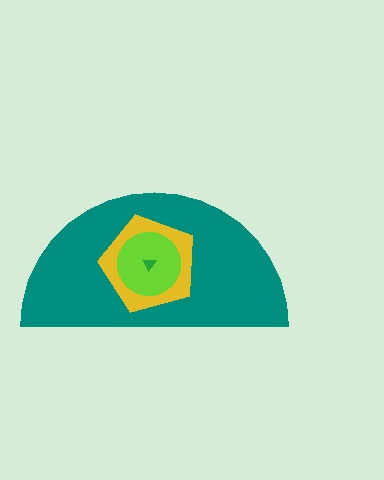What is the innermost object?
The green triangle.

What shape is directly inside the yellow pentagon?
The lime circle.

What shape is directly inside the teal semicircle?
The yellow pentagon.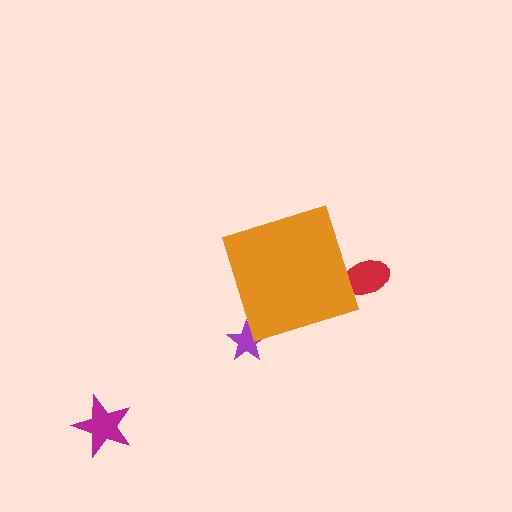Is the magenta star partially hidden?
No, the magenta star is fully visible.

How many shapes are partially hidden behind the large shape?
2 shapes are partially hidden.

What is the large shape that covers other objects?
An orange diamond.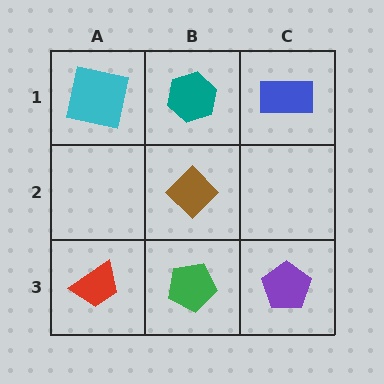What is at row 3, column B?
A green pentagon.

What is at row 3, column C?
A purple pentagon.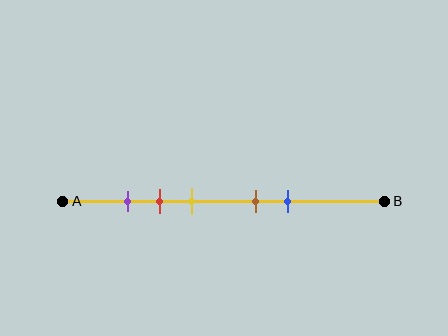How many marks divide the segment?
There are 5 marks dividing the segment.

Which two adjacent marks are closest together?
The purple and red marks are the closest adjacent pair.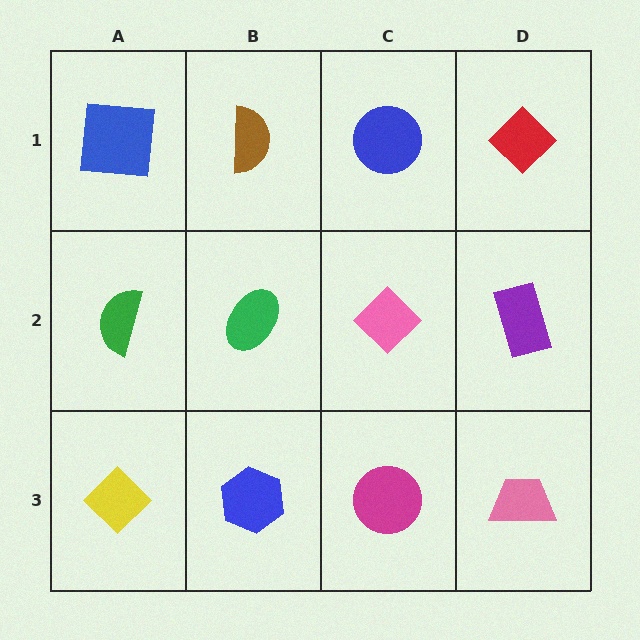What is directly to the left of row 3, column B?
A yellow diamond.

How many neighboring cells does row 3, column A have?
2.